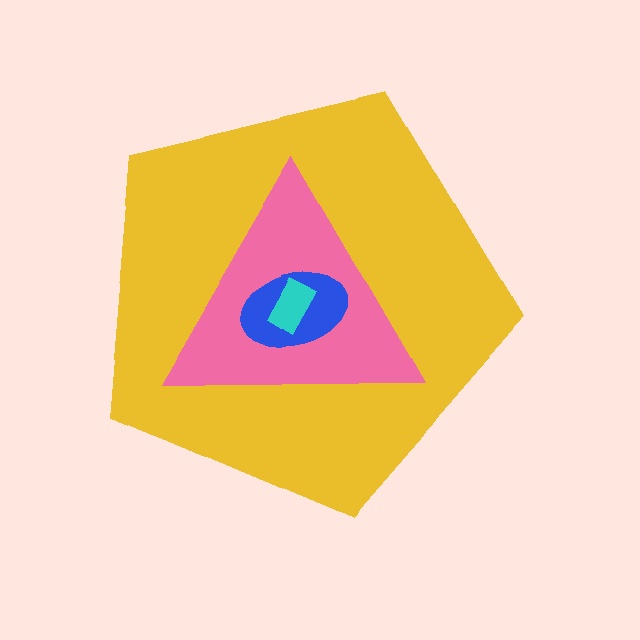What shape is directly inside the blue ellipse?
The cyan rectangle.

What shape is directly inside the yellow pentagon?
The pink triangle.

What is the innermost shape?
The cyan rectangle.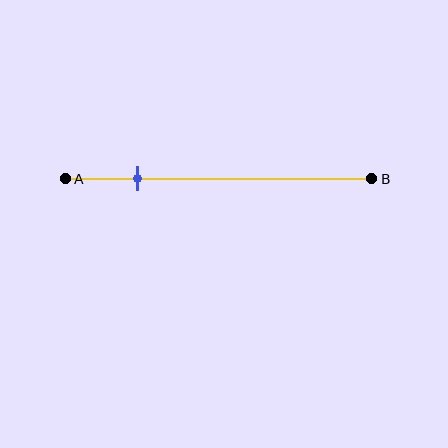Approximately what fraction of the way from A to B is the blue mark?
The blue mark is approximately 25% of the way from A to B.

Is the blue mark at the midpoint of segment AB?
No, the mark is at about 25% from A, not at the 50% midpoint.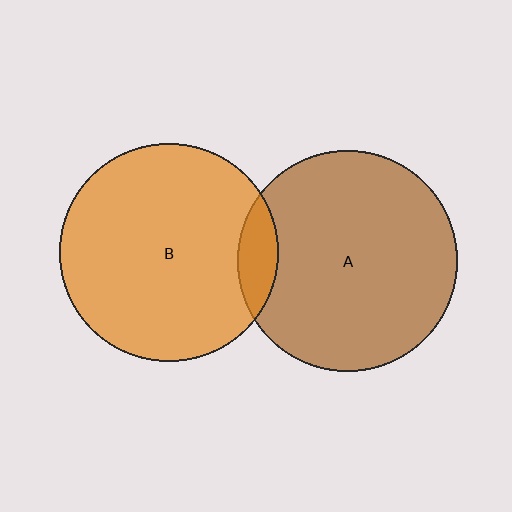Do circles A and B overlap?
Yes.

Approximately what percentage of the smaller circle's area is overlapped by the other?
Approximately 10%.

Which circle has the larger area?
Circle A (brown).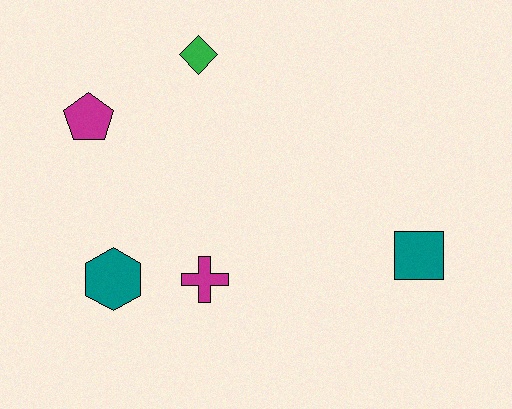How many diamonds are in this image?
There is 1 diamond.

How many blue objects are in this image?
There are no blue objects.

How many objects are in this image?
There are 5 objects.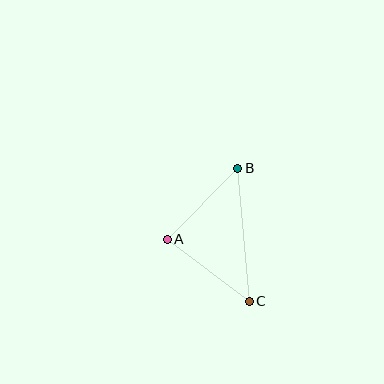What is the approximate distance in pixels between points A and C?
The distance between A and C is approximately 103 pixels.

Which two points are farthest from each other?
Points B and C are farthest from each other.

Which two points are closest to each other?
Points A and B are closest to each other.